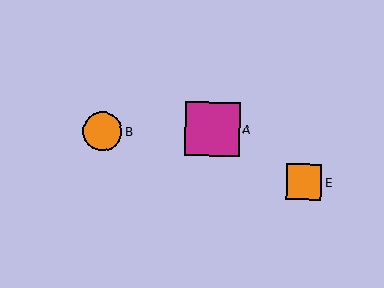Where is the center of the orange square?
The center of the orange square is at (304, 182).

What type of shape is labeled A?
Shape A is a magenta square.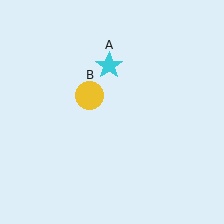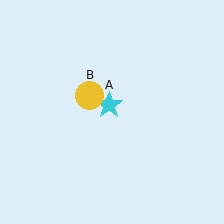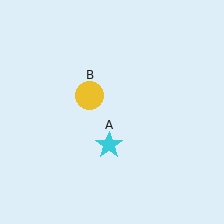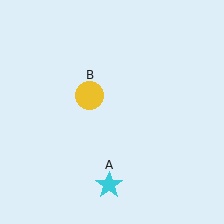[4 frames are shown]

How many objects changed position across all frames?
1 object changed position: cyan star (object A).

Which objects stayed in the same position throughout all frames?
Yellow circle (object B) remained stationary.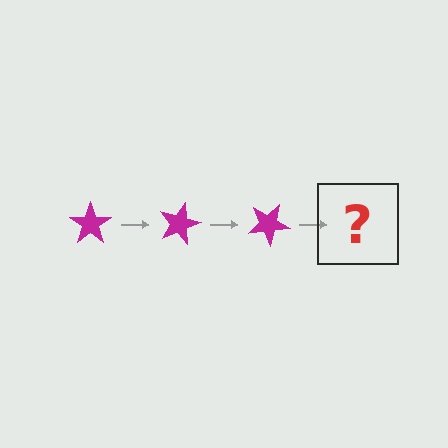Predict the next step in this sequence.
The next step is a magenta star rotated 45 degrees.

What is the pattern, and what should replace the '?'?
The pattern is that the star rotates 15 degrees each step. The '?' should be a magenta star rotated 45 degrees.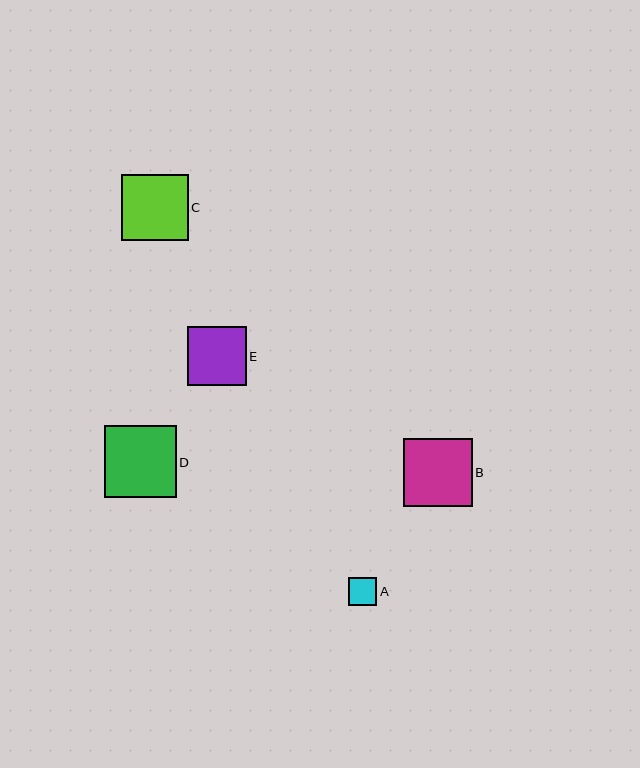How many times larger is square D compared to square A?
Square D is approximately 2.6 times the size of square A.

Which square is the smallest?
Square A is the smallest with a size of approximately 28 pixels.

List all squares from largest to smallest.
From largest to smallest: D, B, C, E, A.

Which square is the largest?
Square D is the largest with a size of approximately 72 pixels.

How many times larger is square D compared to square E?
Square D is approximately 1.2 times the size of square E.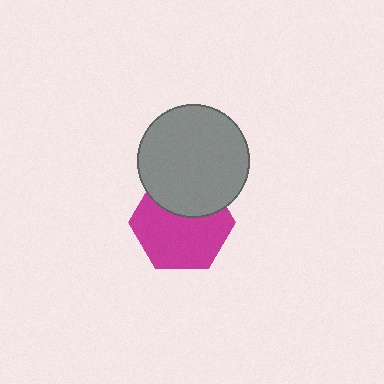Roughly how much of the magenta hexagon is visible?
Most of it is visible (roughly 66%).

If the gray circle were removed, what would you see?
You would see the complete magenta hexagon.